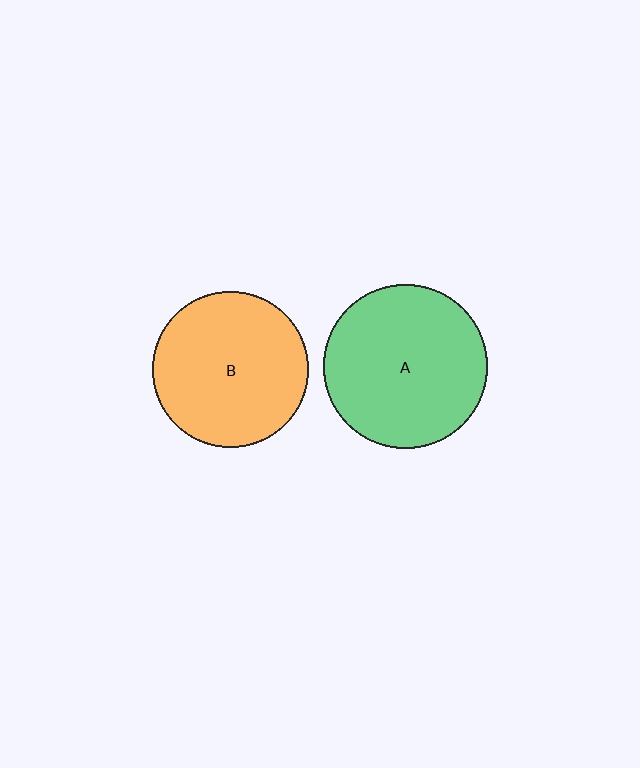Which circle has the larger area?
Circle A (green).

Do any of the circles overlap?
No, none of the circles overlap.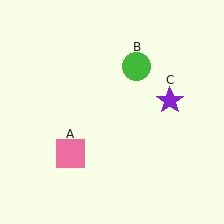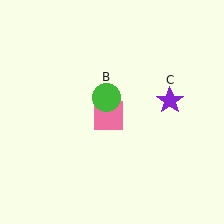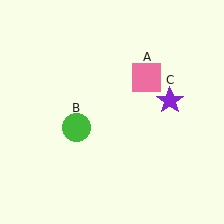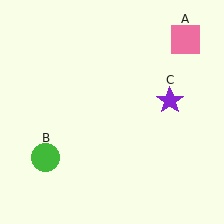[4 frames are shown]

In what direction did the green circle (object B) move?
The green circle (object B) moved down and to the left.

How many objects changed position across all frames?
2 objects changed position: pink square (object A), green circle (object B).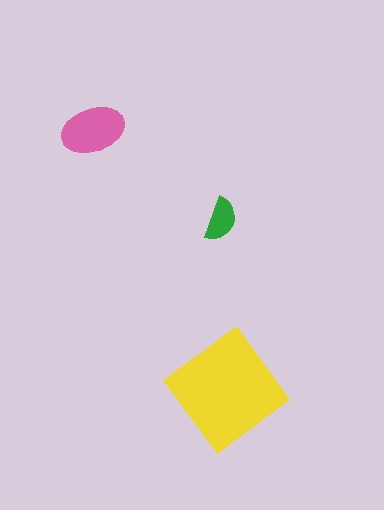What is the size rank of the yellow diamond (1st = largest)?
1st.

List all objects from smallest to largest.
The green semicircle, the pink ellipse, the yellow diamond.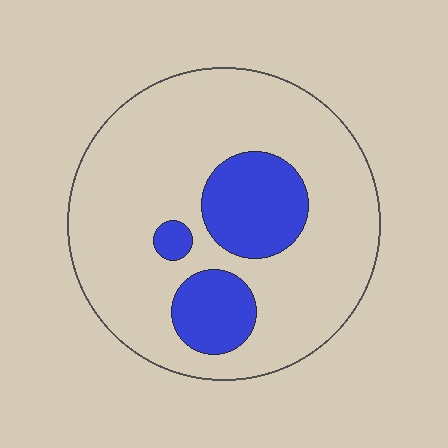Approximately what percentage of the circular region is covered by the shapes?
Approximately 20%.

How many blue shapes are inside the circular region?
3.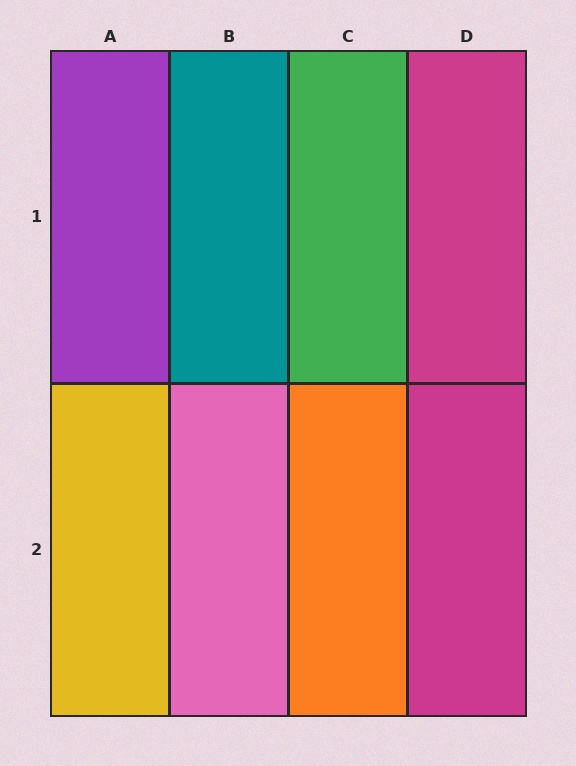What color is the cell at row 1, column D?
Magenta.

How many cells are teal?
1 cell is teal.